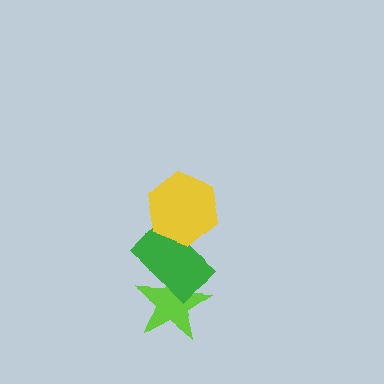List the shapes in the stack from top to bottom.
From top to bottom: the yellow hexagon, the green rectangle, the lime star.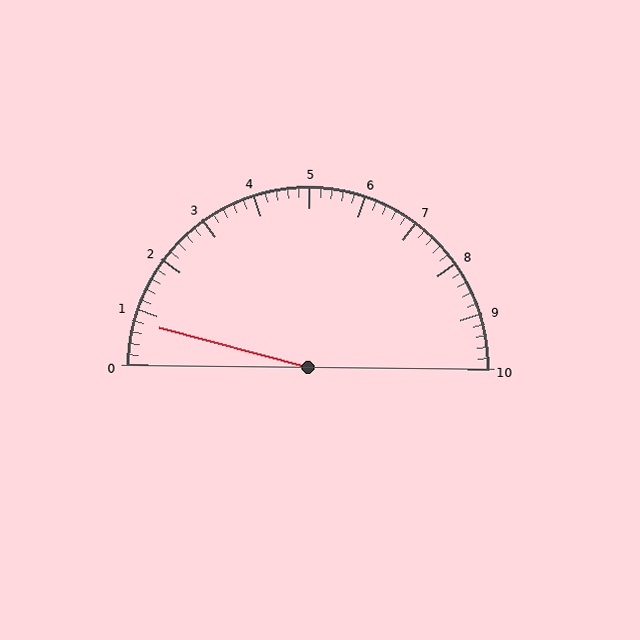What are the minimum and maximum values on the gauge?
The gauge ranges from 0 to 10.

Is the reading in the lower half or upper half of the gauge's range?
The reading is in the lower half of the range (0 to 10).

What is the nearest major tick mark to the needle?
The nearest major tick mark is 1.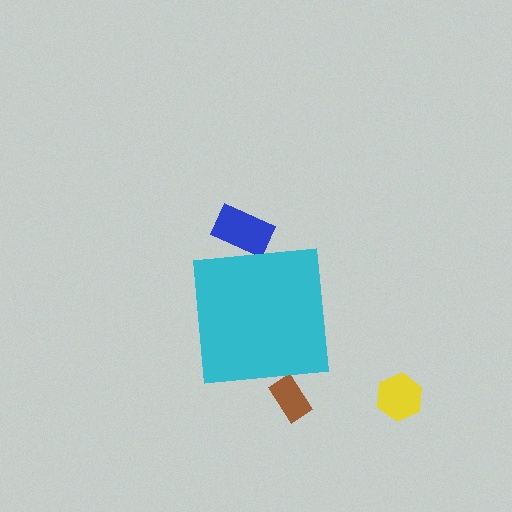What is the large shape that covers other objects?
A cyan square.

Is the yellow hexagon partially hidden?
No, the yellow hexagon is fully visible.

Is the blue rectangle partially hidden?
Yes, the blue rectangle is partially hidden behind the cyan square.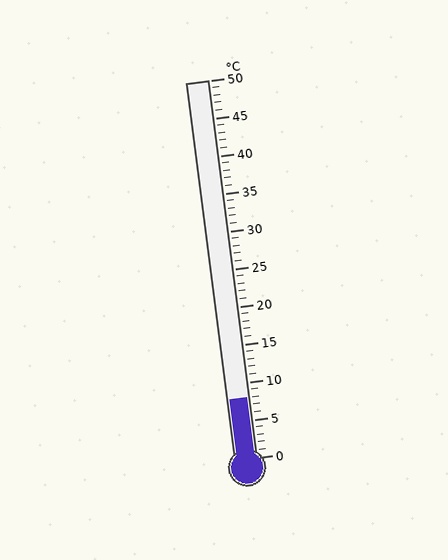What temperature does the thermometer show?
The thermometer shows approximately 8°C.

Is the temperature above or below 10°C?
The temperature is below 10°C.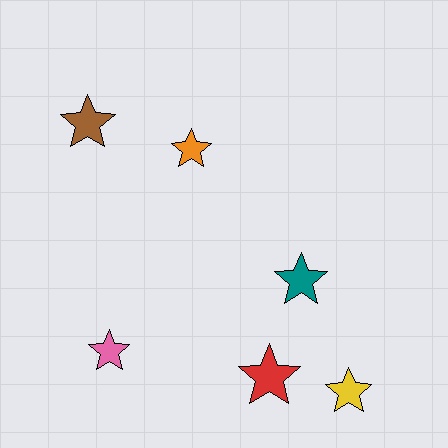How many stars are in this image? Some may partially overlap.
There are 6 stars.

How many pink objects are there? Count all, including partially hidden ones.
There is 1 pink object.